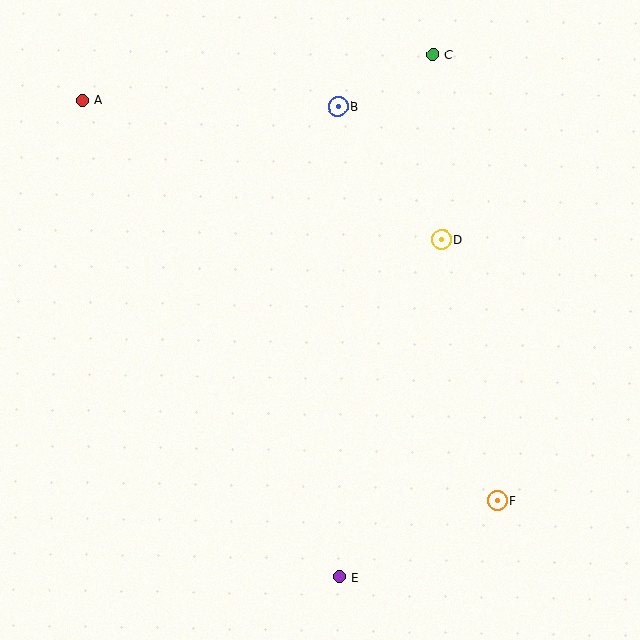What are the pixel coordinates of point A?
Point A is at (82, 100).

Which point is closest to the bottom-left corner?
Point E is closest to the bottom-left corner.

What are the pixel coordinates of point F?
Point F is at (497, 501).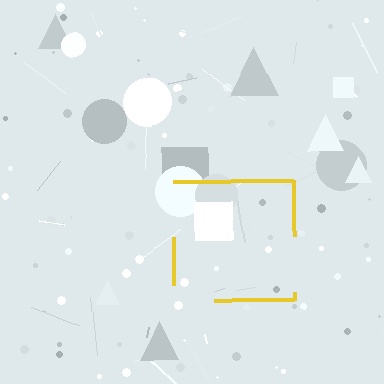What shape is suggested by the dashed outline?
The dashed outline suggests a square.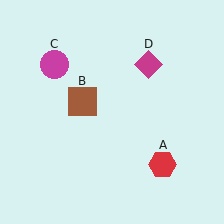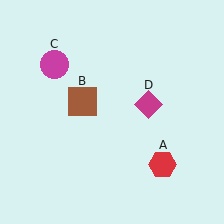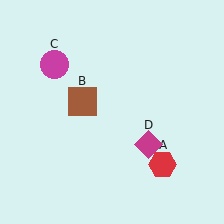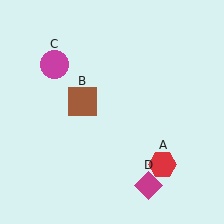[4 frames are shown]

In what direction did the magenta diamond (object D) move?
The magenta diamond (object D) moved down.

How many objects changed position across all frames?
1 object changed position: magenta diamond (object D).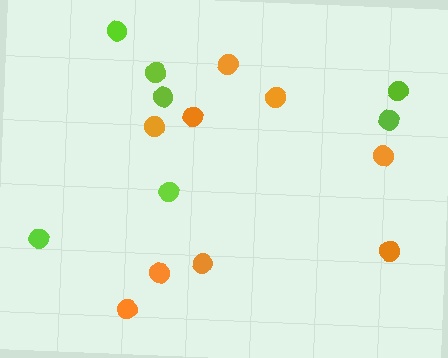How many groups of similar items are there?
There are 2 groups: one group of orange circles (9) and one group of lime circles (7).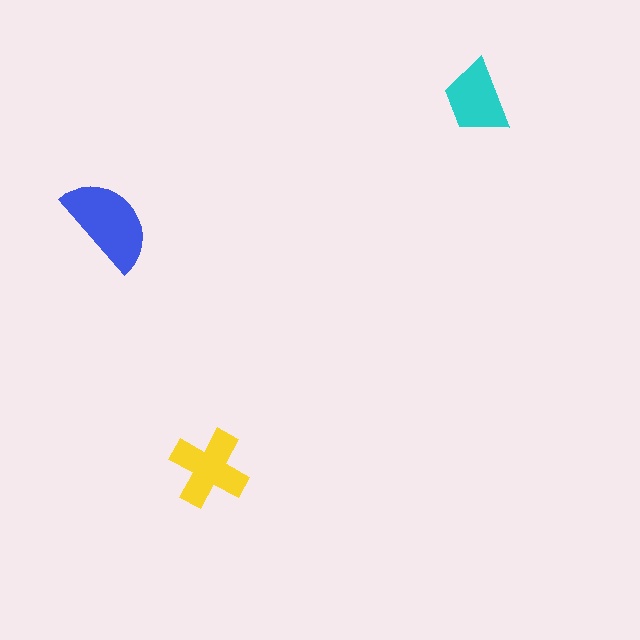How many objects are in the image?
There are 3 objects in the image.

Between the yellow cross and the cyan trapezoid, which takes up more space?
The yellow cross.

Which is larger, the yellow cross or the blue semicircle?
The blue semicircle.